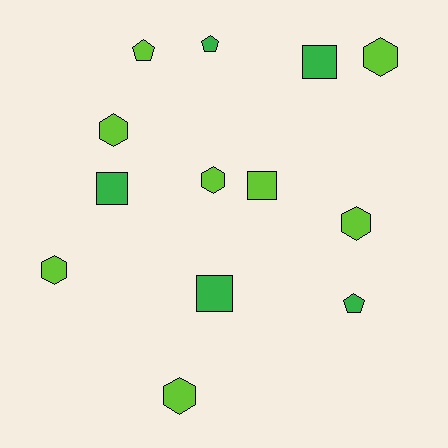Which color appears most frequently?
Lime, with 8 objects.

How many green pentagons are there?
There are 2 green pentagons.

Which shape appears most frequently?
Hexagon, with 6 objects.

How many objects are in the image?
There are 13 objects.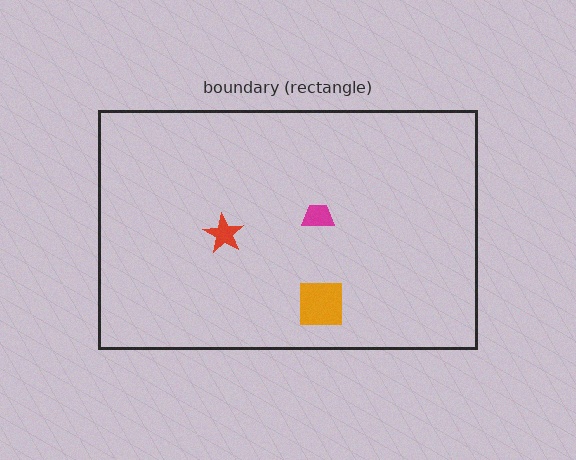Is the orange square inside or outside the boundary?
Inside.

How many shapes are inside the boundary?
3 inside, 0 outside.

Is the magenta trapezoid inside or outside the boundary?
Inside.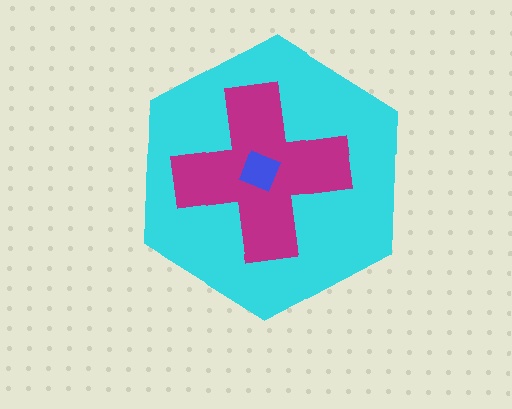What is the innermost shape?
The blue diamond.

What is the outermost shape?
The cyan hexagon.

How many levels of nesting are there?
3.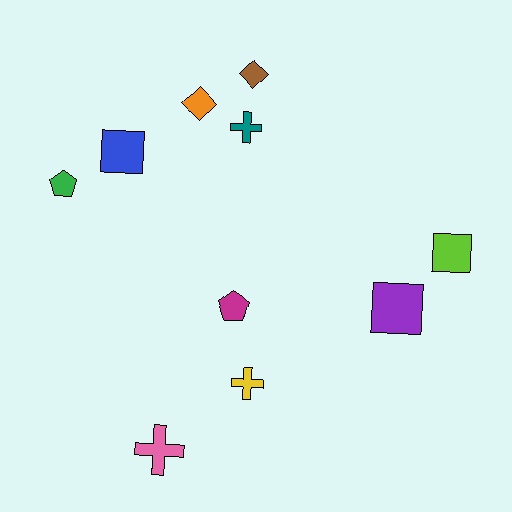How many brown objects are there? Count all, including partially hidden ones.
There is 1 brown object.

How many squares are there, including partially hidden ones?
There are 3 squares.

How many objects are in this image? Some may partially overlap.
There are 10 objects.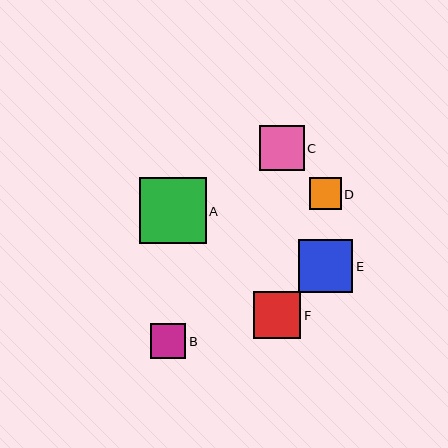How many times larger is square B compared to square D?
Square B is approximately 1.1 times the size of square D.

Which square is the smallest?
Square D is the smallest with a size of approximately 31 pixels.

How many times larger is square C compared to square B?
Square C is approximately 1.3 times the size of square B.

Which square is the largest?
Square A is the largest with a size of approximately 66 pixels.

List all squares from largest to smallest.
From largest to smallest: A, E, F, C, B, D.